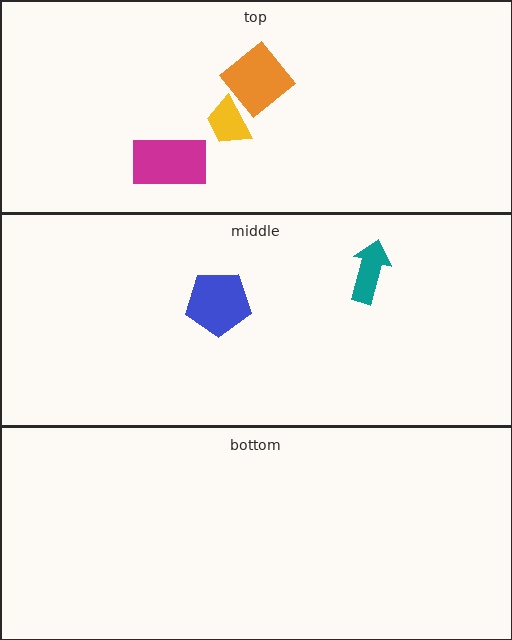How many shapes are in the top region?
3.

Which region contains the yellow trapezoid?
The top region.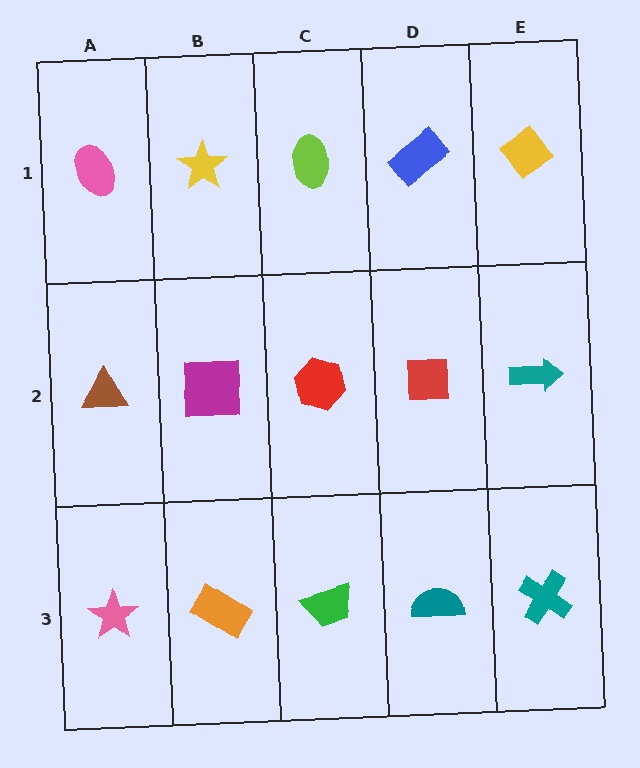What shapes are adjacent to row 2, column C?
A lime ellipse (row 1, column C), a green trapezoid (row 3, column C), a magenta square (row 2, column B), a red square (row 2, column D).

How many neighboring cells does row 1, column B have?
3.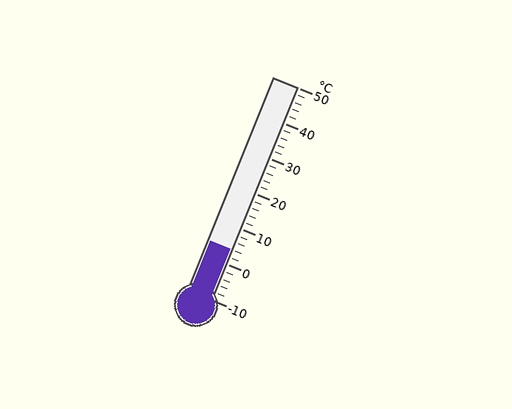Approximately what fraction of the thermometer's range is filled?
The thermometer is filled to approximately 25% of its range.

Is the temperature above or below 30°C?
The temperature is below 30°C.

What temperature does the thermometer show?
The thermometer shows approximately 4°C.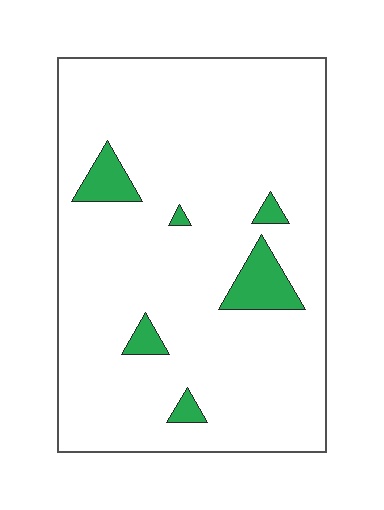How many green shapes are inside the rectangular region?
6.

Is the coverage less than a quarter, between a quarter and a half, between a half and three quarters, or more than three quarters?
Less than a quarter.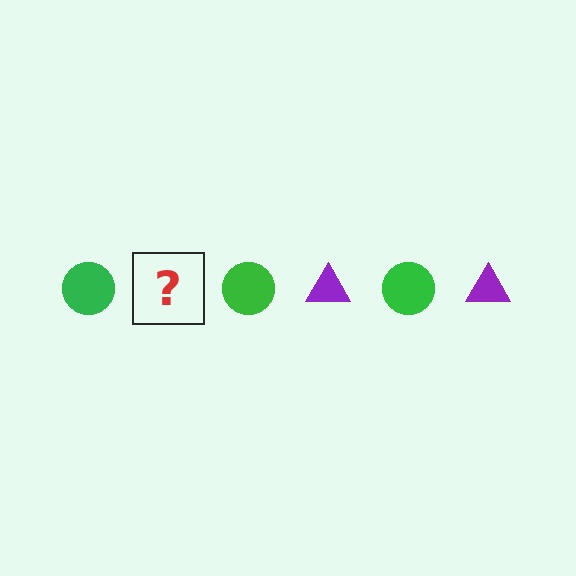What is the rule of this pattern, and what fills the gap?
The rule is that the pattern alternates between green circle and purple triangle. The gap should be filled with a purple triangle.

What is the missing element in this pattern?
The missing element is a purple triangle.